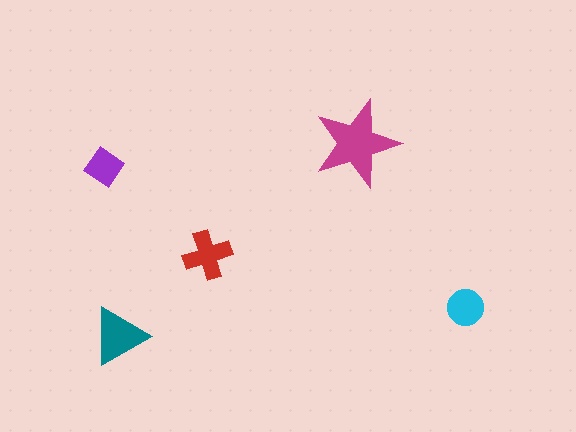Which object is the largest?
The magenta star.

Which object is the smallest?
The purple diamond.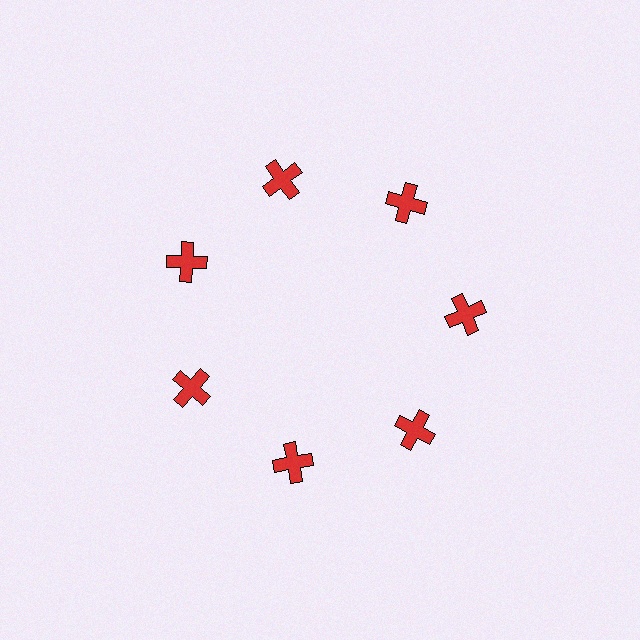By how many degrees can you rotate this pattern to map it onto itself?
The pattern maps onto itself every 51 degrees of rotation.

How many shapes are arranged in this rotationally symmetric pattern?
There are 7 shapes, arranged in 7 groups of 1.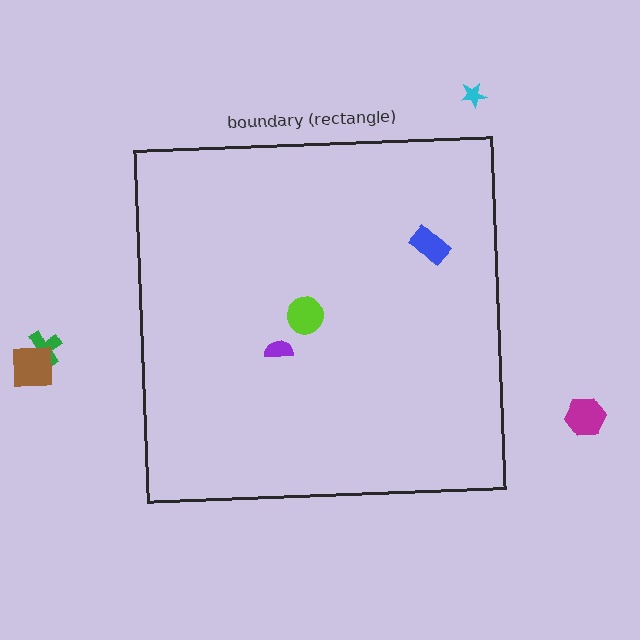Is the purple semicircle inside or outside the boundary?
Inside.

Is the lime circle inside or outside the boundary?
Inside.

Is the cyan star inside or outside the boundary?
Outside.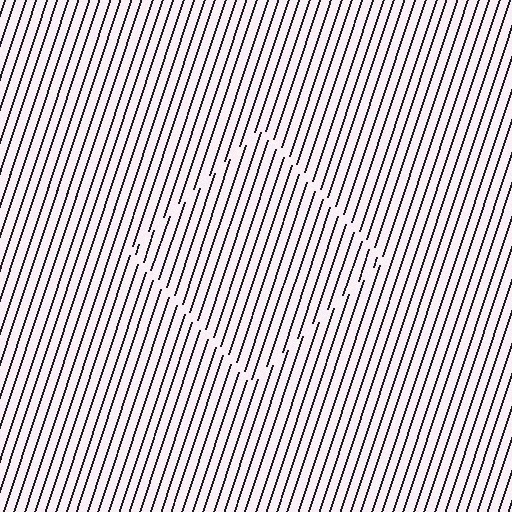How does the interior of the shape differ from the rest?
The interior of the shape contains the same grating, shifted by half a period — the contour is defined by the phase discontinuity where line-ends from the inner and outer gratings abut.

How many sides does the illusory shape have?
4 sides — the line-ends trace a square.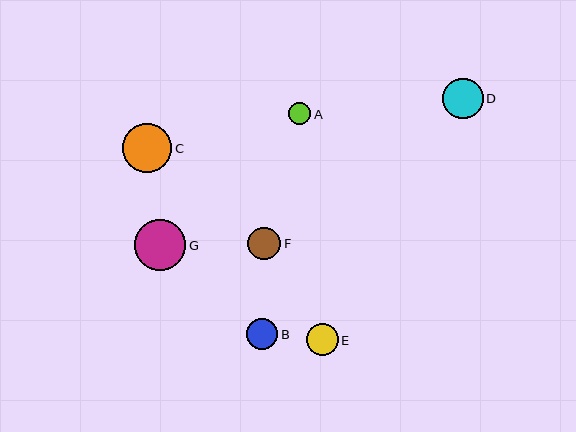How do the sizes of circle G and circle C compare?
Circle G and circle C are approximately the same size.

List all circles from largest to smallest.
From largest to smallest: G, C, D, F, E, B, A.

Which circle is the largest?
Circle G is the largest with a size of approximately 51 pixels.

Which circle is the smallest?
Circle A is the smallest with a size of approximately 22 pixels.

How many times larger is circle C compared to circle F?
Circle C is approximately 1.5 times the size of circle F.